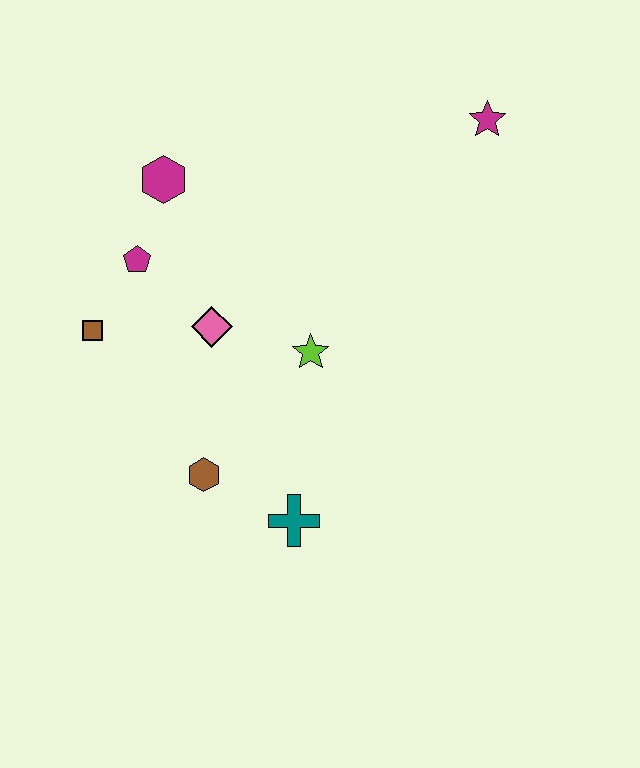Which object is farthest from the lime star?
The magenta star is farthest from the lime star.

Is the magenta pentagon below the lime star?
No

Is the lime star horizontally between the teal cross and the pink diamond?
No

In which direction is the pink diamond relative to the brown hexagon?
The pink diamond is above the brown hexagon.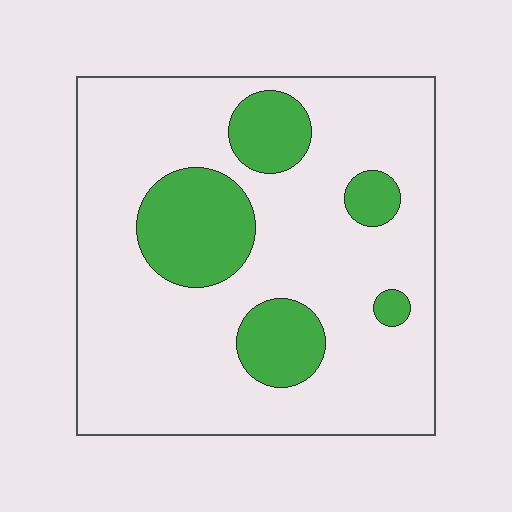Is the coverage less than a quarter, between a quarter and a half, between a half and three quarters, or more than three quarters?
Less than a quarter.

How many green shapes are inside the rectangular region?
5.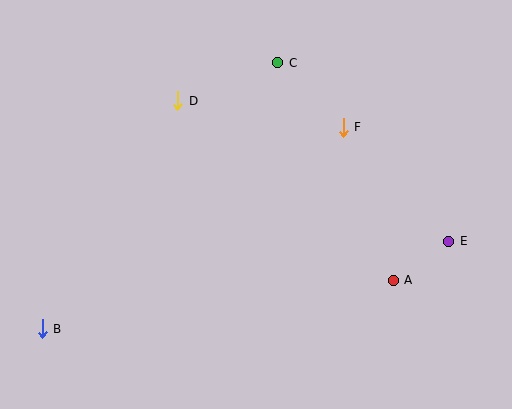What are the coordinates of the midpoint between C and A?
The midpoint between C and A is at (335, 172).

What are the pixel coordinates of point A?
Point A is at (393, 280).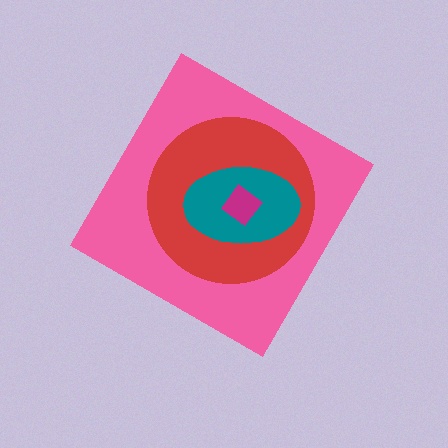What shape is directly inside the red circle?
The teal ellipse.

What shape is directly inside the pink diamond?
The red circle.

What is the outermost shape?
The pink diamond.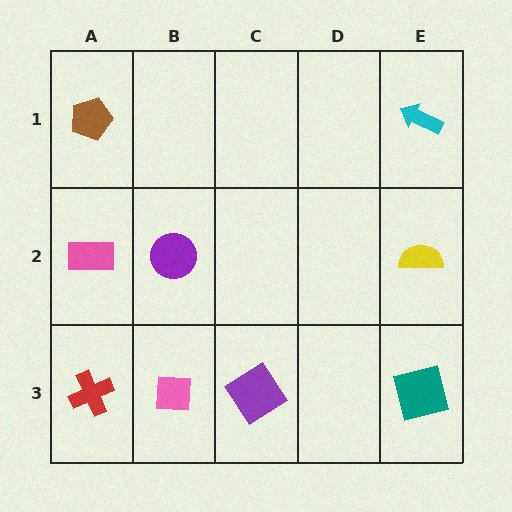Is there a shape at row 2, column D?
No, that cell is empty.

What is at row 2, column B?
A purple circle.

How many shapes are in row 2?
3 shapes.